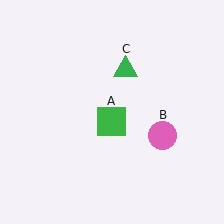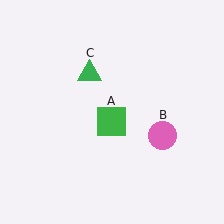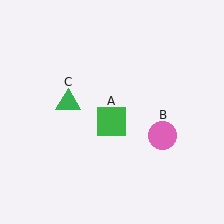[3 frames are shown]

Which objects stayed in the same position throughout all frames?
Green square (object A) and pink circle (object B) remained stationary.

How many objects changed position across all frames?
1 object changed position: green triangle (object C).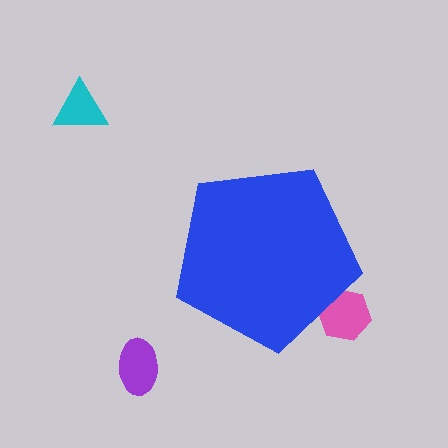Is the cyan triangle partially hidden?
No, the cyan triangle is fully visible.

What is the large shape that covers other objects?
A blue pentagon.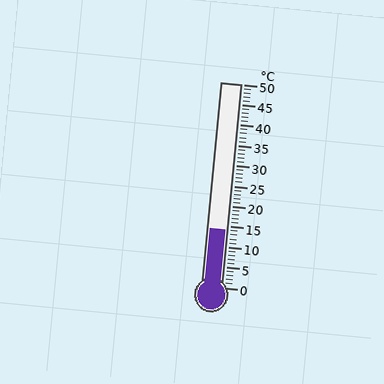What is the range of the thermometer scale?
The thermometer scale ranges from 0°C to 50°C.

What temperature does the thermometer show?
The thermometer shows approximately 14°C.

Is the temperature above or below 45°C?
The temperature is below 45°C.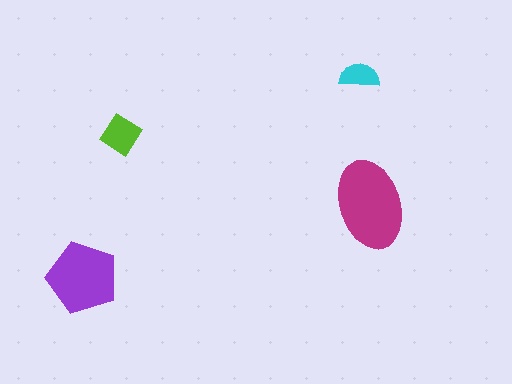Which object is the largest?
The magenta ellipse.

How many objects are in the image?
There are 4 objects in the image.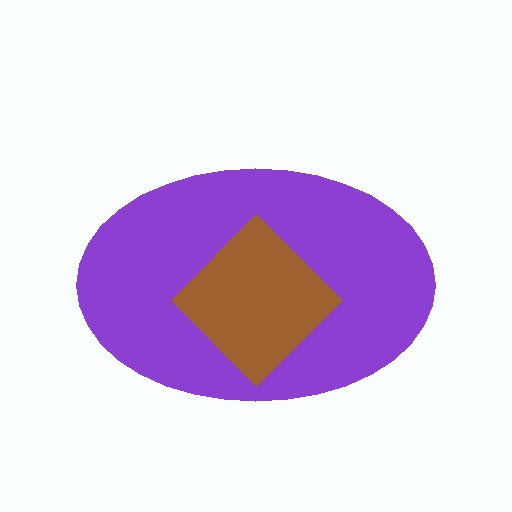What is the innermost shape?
The brown diamond.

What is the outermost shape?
The purple ellipse.